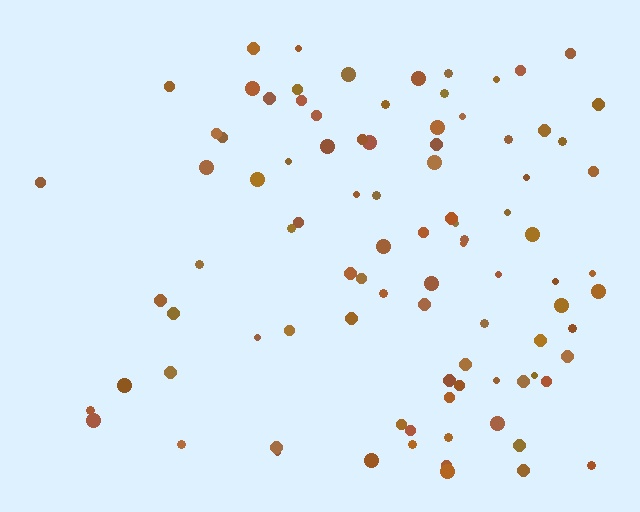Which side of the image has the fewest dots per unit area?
The left.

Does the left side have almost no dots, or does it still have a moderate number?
Still a moderate number, just noticeably fewer than the right.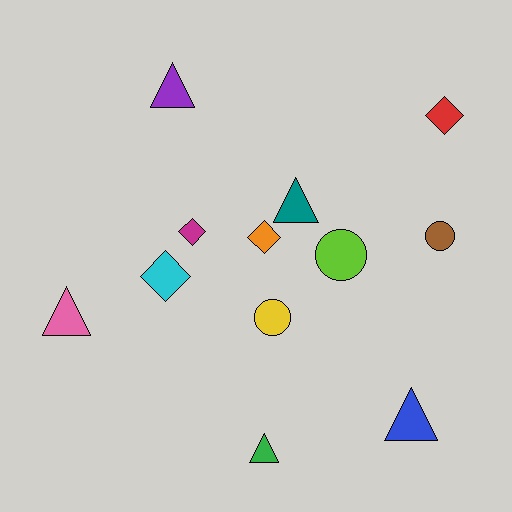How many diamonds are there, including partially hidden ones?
There are 4 diamonds.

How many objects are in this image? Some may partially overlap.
There are 12 objects.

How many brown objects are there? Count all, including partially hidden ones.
There is 1 brown object.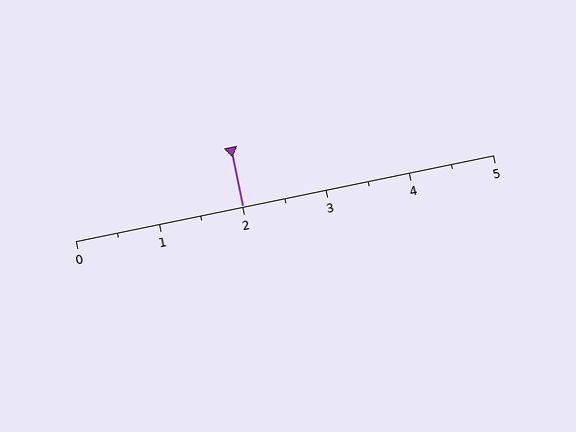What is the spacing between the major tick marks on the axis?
The major ticks are spaced 1 apart.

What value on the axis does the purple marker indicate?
The marker indicates approximately 2.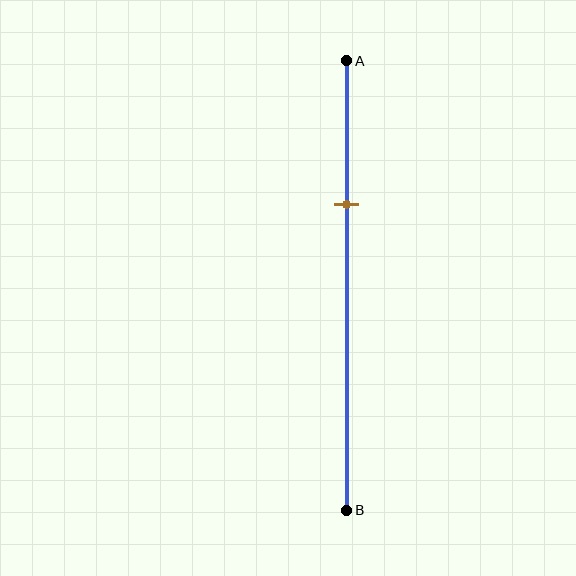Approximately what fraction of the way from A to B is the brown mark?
The brown mark is approximately 30% of the way from A to B.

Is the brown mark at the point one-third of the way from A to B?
Yes, the mark is approximately at the one-third point.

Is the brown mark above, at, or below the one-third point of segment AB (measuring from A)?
The brown mark is approximately at the one-third point of segment AB.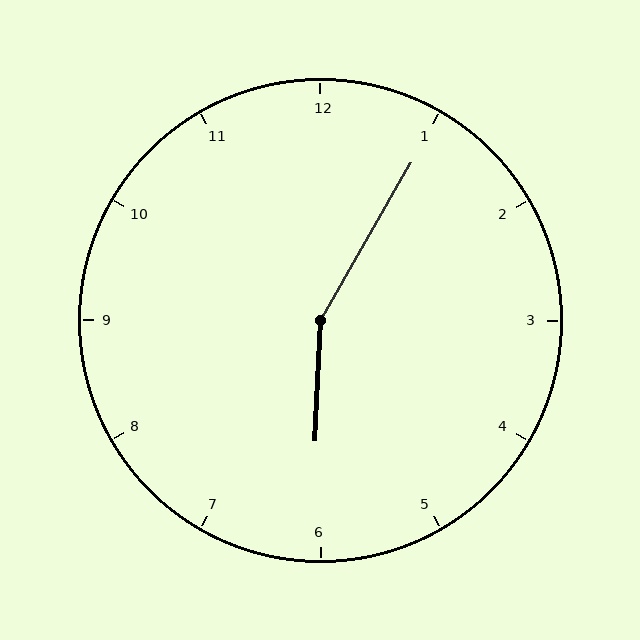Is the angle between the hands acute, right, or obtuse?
It is obtuse.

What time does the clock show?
6:05.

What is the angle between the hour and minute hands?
Approximately 152 degrees.